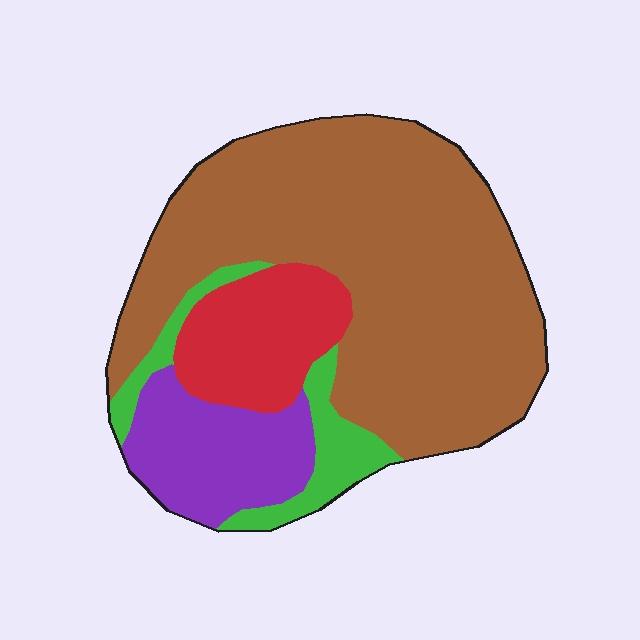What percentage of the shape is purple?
Purple covers around 15% of the shape.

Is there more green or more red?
Red.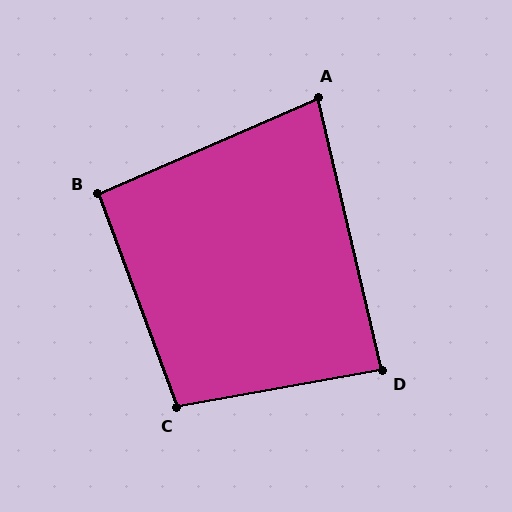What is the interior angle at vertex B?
Approximately 93 degrees (approximately right).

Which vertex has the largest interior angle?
C, at approximately 100 degrees.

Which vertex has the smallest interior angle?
A, at approximately 80 degrees.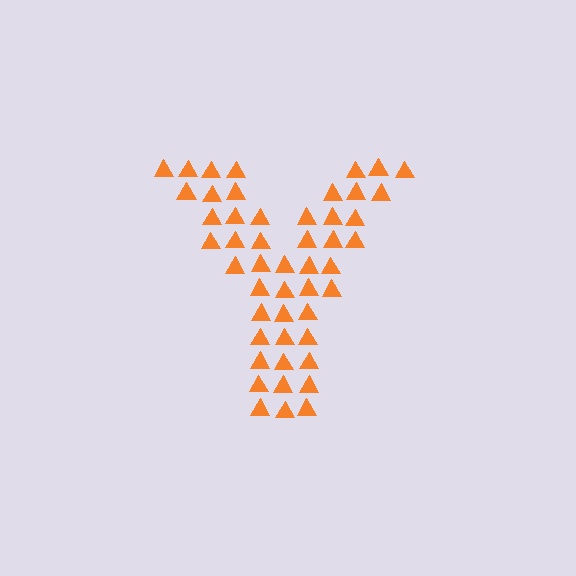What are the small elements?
The small elements are triangles.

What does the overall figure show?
The overall figure shows the letter Y.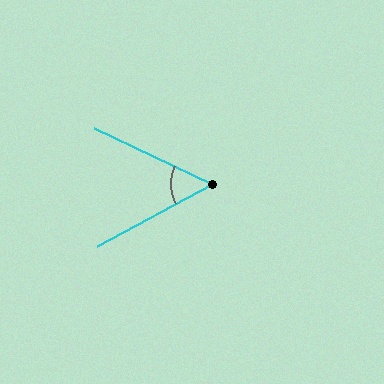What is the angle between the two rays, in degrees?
Approximately 53 degrees.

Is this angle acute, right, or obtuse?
It is acute.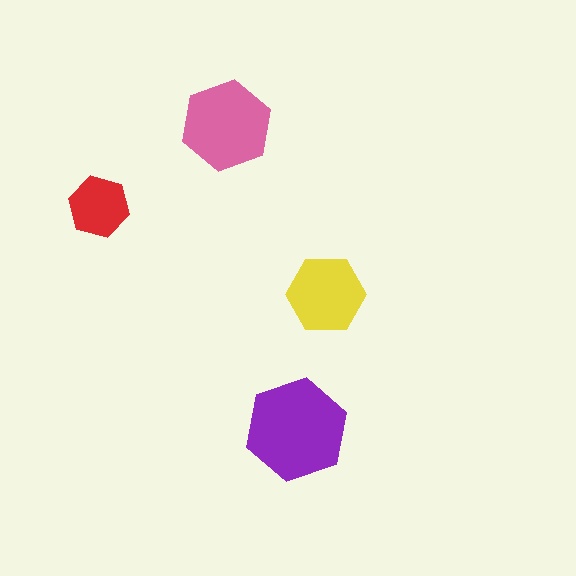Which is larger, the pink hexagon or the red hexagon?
The pink one.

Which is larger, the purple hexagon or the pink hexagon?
The purple one.